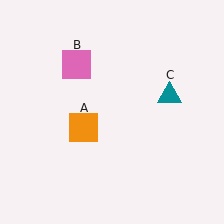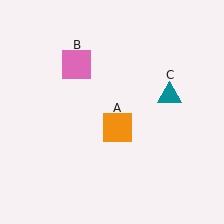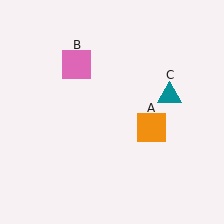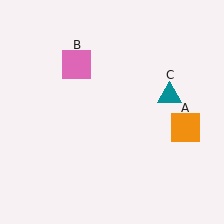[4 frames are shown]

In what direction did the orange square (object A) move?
The orange square (object A) moved right.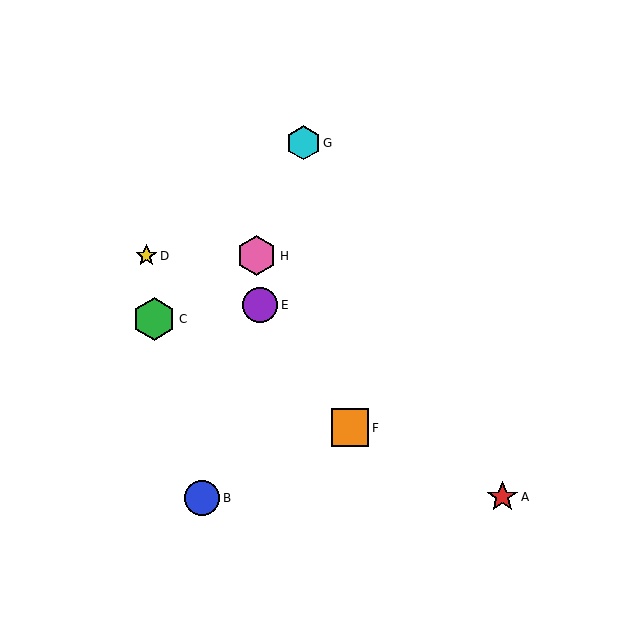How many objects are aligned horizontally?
2 objects (D, H) are aligned horizontally.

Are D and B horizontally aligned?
No, D is at y≈256 and B is at y≈498.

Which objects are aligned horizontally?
Objects D, H are aligned horizontally.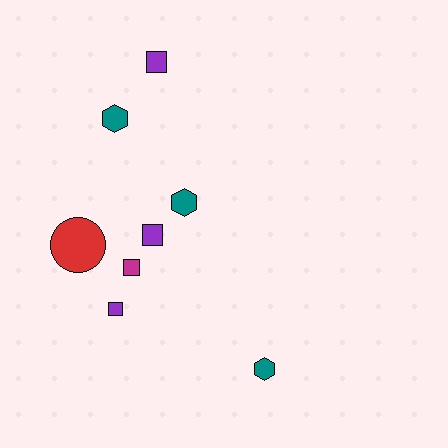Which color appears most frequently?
Purple, with 3 objects.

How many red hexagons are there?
There are no red hexagons.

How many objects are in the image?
There are 8 objects.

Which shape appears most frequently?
Square, with 4 objects.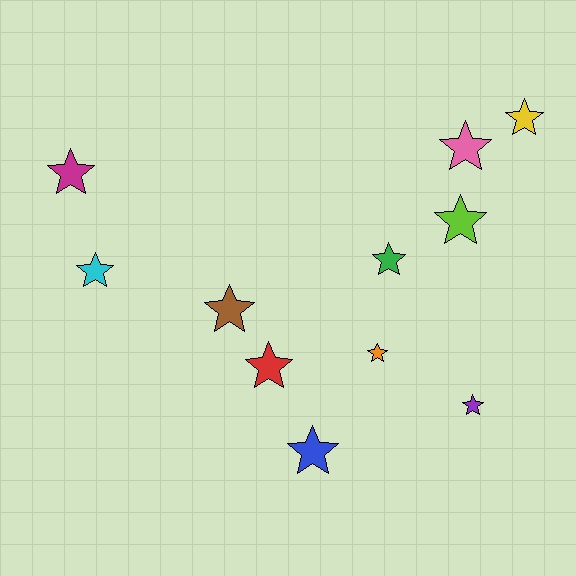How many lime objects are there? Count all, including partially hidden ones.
There is 1 lime object.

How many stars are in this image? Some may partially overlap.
There are 11 stars.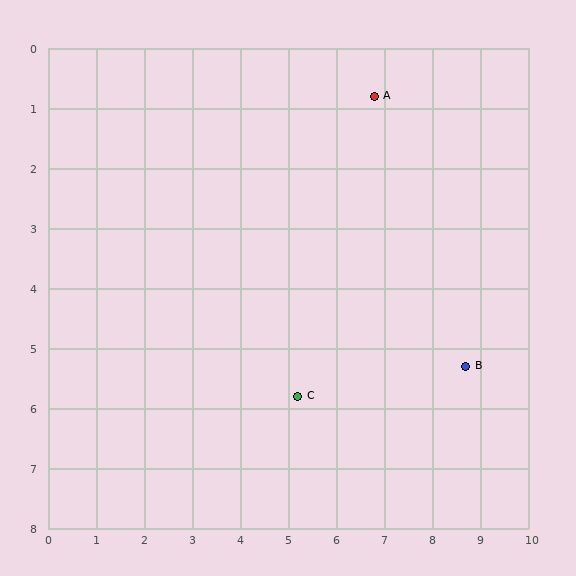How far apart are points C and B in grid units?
Points C and B are about 3.5 grid units apart.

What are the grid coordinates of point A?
Point A is at approximately (6.8, 0.8).